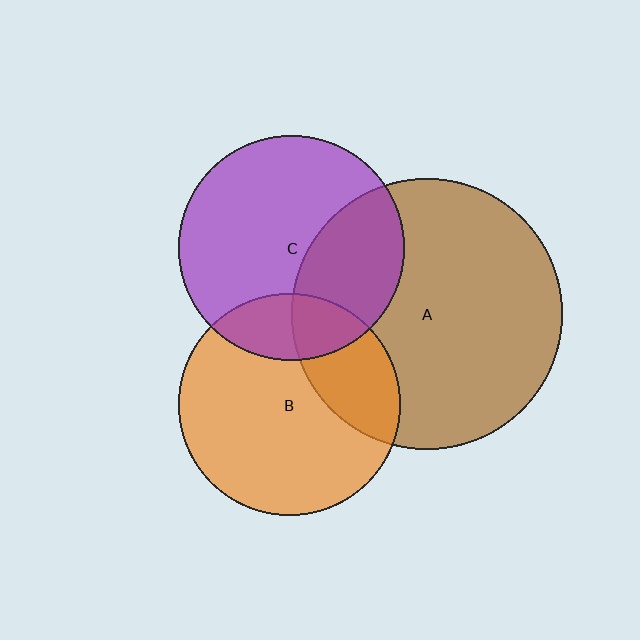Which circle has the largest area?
Circle A (brown).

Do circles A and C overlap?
Yes.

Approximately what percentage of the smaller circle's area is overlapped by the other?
Approximately 35%.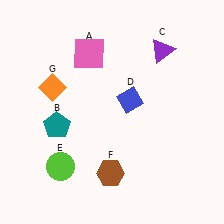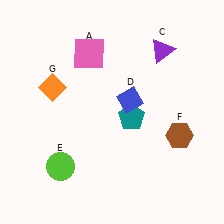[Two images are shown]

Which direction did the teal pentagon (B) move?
The teal pentagon (B) moved right.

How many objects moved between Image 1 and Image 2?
2 objects moved between the two images.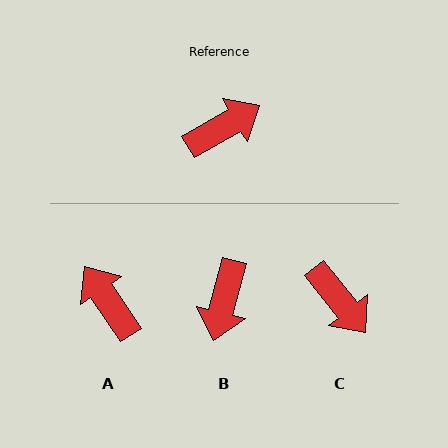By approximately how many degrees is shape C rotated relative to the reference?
Approximately 81 degrees clockwise.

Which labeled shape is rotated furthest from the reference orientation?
B, about 134 degrees away.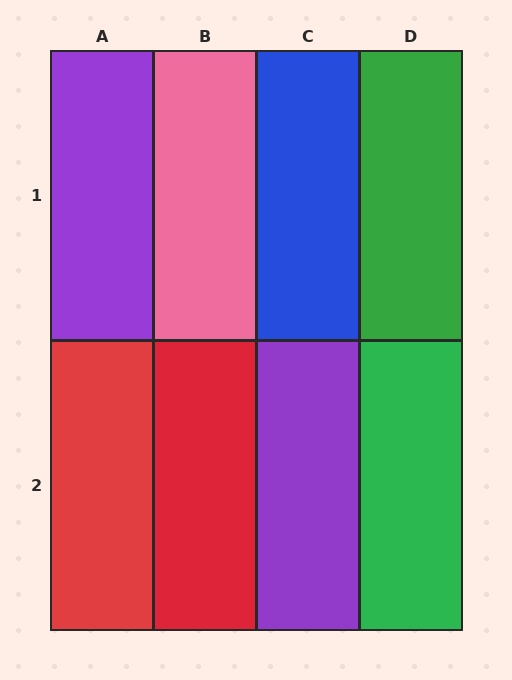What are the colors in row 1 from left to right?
Purple, pink, blue, green.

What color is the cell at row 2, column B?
Red.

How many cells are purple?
2 cells are purple.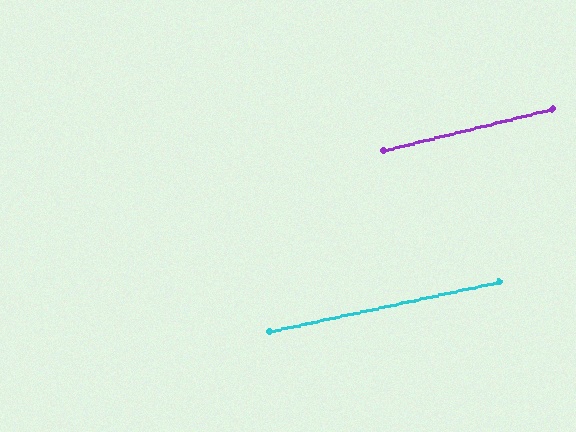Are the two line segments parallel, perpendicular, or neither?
Parallel — their directions differ by only 1.8°.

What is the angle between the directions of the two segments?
Approximately 2 degrees.